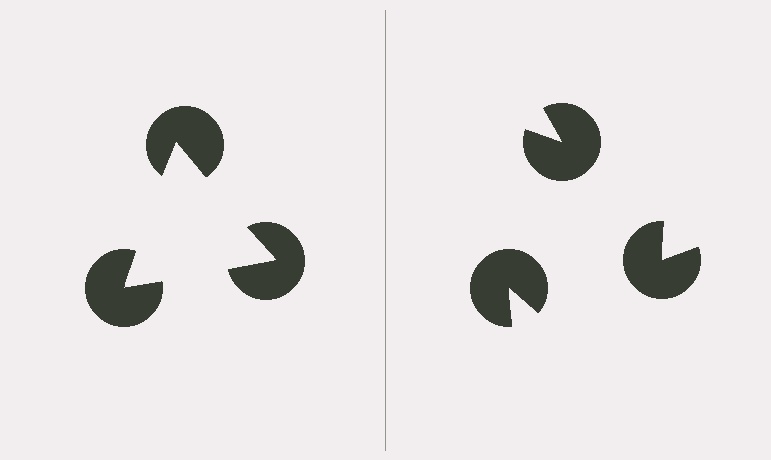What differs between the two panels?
The pac-man discs are positioned identically on both sides; only the wedge orientations differ. On the left they align to a triangle; on the right they are misaligned.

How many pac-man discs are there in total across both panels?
6 — 3 on each side.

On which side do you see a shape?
An illusory triangle appears on the left side. On the right side the wedge cuts are rotated, so no coherent shape forms.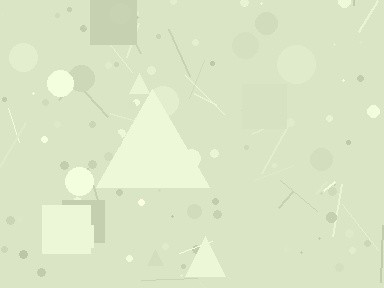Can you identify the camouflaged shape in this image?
The camouflaged shape is a triangle.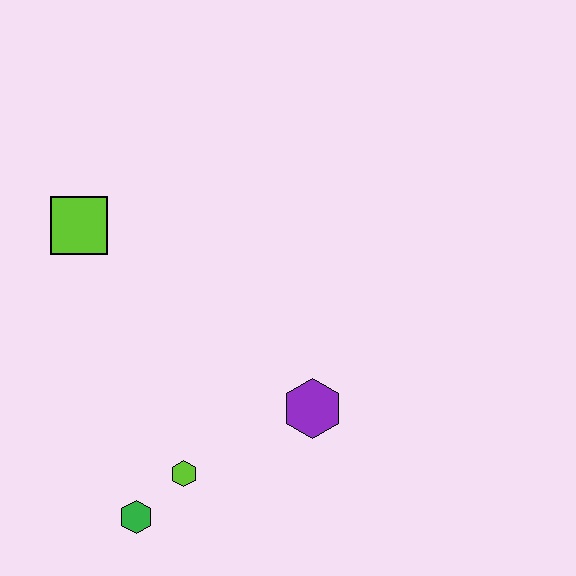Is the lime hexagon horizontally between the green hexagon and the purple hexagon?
Yes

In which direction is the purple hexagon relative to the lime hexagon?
The purple hexagon is to the right of the lime hexagon.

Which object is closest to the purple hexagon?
The lime hexagon is closest to the purple hexagon.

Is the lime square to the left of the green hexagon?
Yes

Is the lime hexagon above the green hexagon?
Yes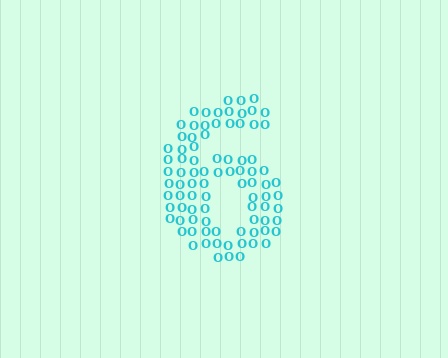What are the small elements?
The small elements are letter O's.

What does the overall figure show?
The overall figure shows the digit 6.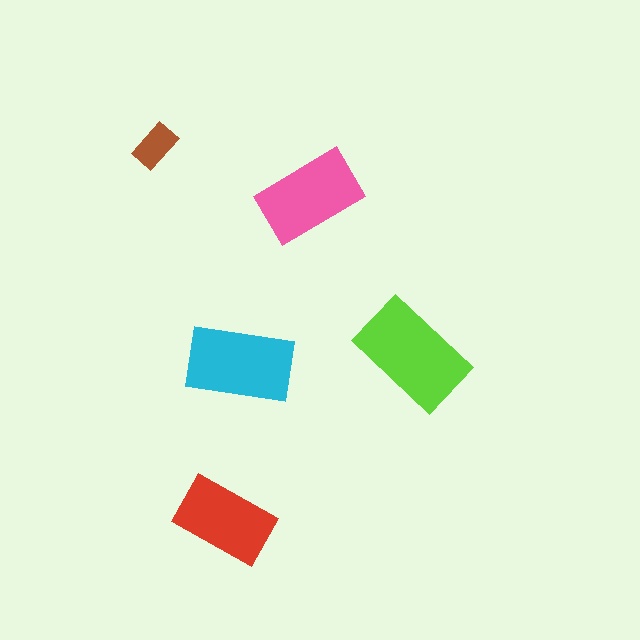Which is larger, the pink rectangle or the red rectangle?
The pink one.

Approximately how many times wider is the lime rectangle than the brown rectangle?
About 2.5 times wider.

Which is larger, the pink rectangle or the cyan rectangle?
The cyan one.